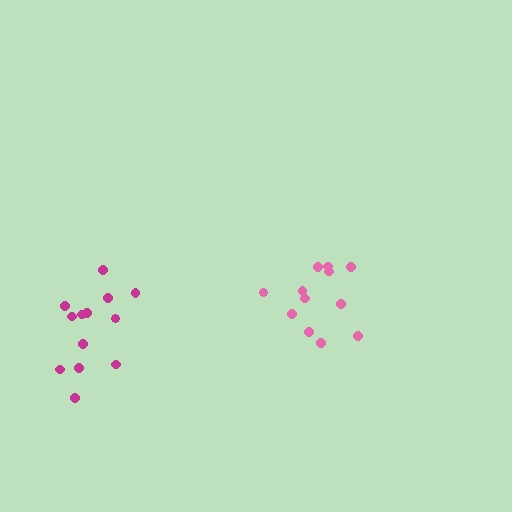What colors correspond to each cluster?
The clusters are colored: magenta, pink.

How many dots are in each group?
Group 1: 13 dots, Group 2: 12 dots (25 total).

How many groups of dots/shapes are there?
There are 2 groups.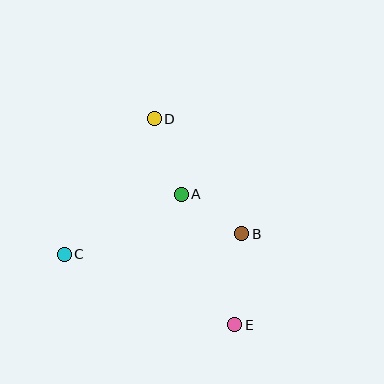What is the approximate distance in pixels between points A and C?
The distance between A and C is approximately 131 pixels.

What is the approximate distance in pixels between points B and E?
The distance between B and E is approximately 91 pixels.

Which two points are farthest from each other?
Points D and E are farthest from each other.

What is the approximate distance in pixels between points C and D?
The distance between C and D is approximately 162 pixels.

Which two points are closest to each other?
Points A and B are closest to each other.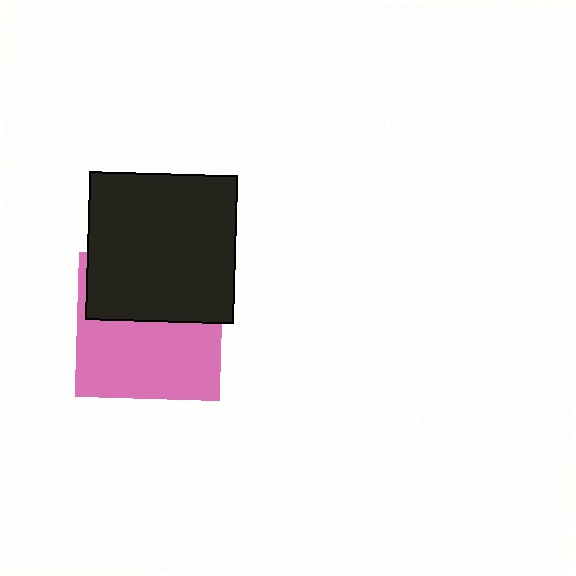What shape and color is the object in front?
The object in front is a black square.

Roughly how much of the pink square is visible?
About half of it is visible (roughly 56%).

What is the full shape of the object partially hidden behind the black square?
The partially hidden object is a pink square.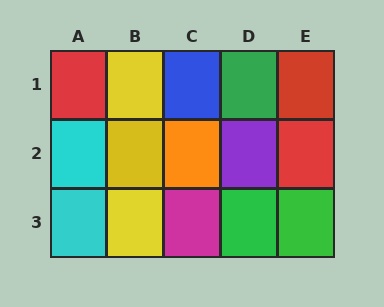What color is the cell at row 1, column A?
Red.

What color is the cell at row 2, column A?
Cyan.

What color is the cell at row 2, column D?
Purple.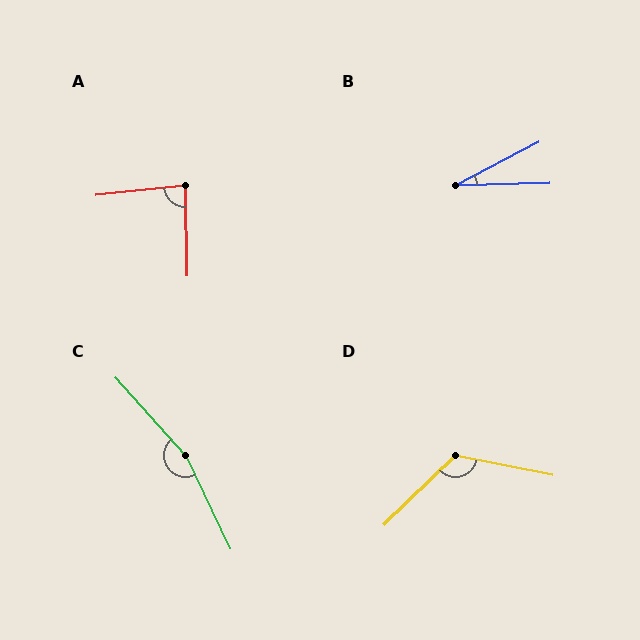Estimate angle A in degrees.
Approximately 85 degrees.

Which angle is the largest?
C, at approximately 164 degrees.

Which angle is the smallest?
B, at approximately 26 degrees.